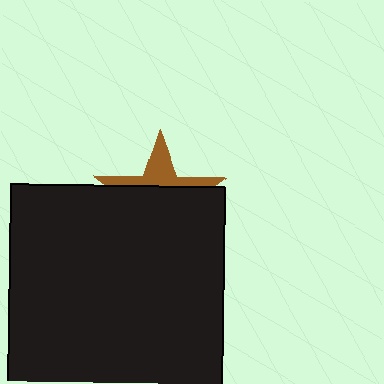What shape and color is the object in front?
The object in front is a black rectangle.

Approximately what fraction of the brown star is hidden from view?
Roughly 68% of the brown star is hidden behind the black rectangle.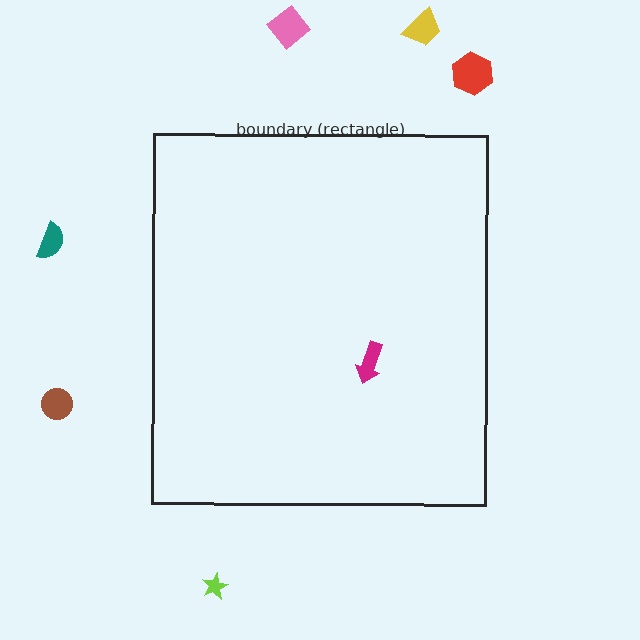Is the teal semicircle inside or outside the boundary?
Outside.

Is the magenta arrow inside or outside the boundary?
Inside.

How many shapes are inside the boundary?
1 inside, 6 outside.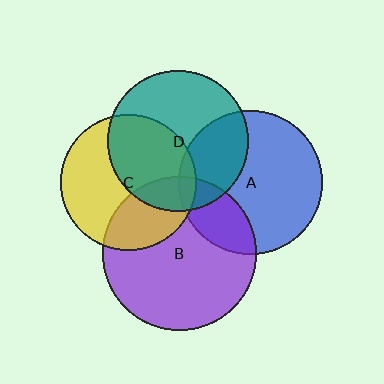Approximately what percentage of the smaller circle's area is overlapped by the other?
Approximately 20%.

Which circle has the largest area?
Circle B (purple).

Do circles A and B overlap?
Yes.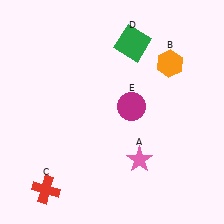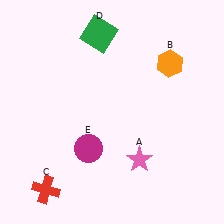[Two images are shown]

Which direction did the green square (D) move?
The green square (D) moved left.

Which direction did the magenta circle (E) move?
The magenta circle (E) moved left.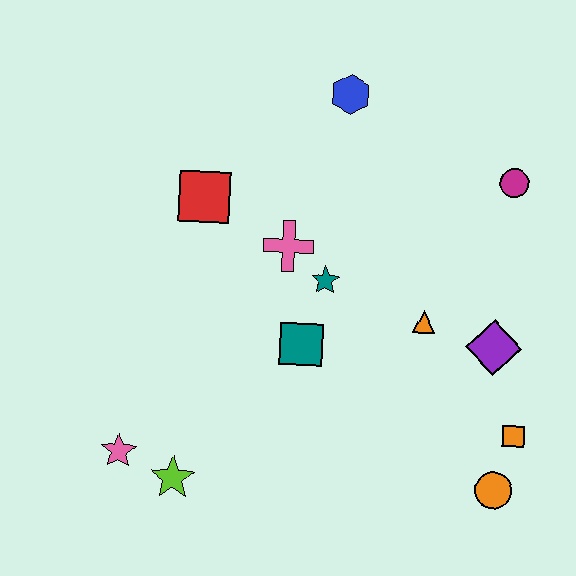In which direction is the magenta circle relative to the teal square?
The magenta circle is to the right of the teal square.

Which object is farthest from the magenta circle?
The pink star is farthest from the magenta circle.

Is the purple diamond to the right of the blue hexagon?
Yes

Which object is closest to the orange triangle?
The purple diamond is closest to the orange triangle.